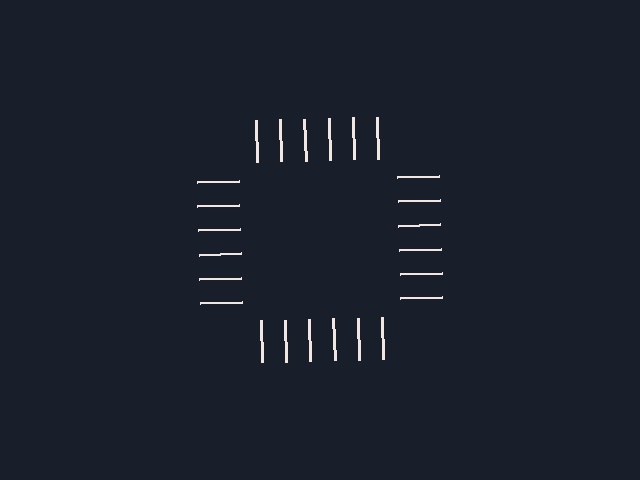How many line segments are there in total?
24 — 6 along each of the 4 edges.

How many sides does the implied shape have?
4 sides — the line-ends trace a square.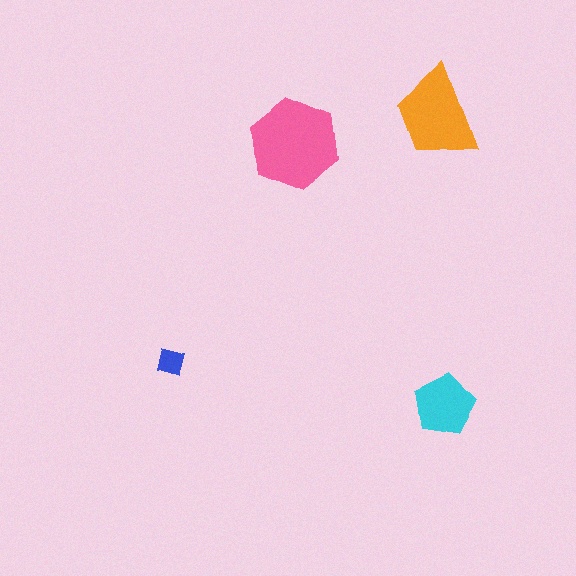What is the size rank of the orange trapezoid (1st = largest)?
2nd.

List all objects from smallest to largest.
The blue diamond, the cyan pentagon, the orange trapezoid, the pink hexagon.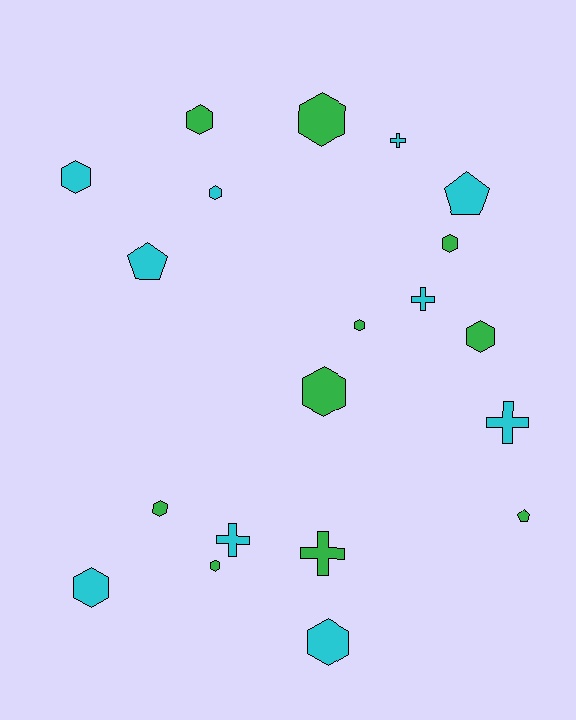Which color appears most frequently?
Green, with 10 objects.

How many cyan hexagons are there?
There are 4 cyan hexagons.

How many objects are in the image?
There are 20 objects.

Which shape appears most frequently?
Hexagon, with 12 objects.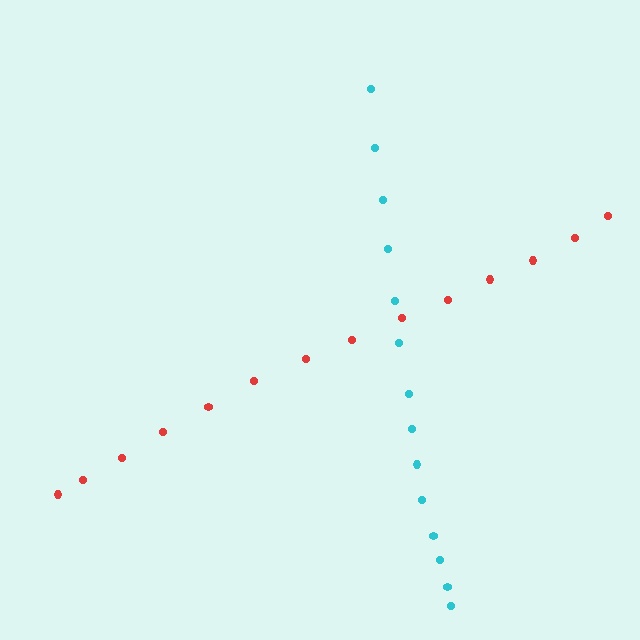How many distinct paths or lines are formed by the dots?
There are 2 distinct paths.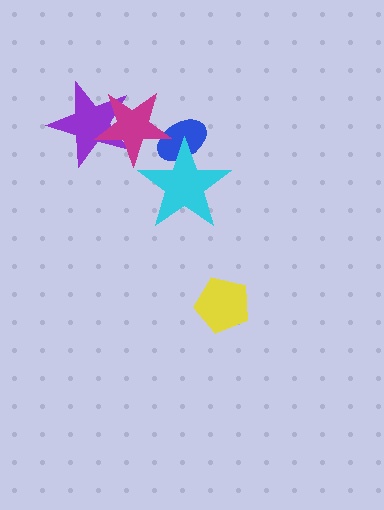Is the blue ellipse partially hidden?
Yes, it is partially covered by another shape.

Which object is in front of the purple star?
The magenta star is in front of the purple star.